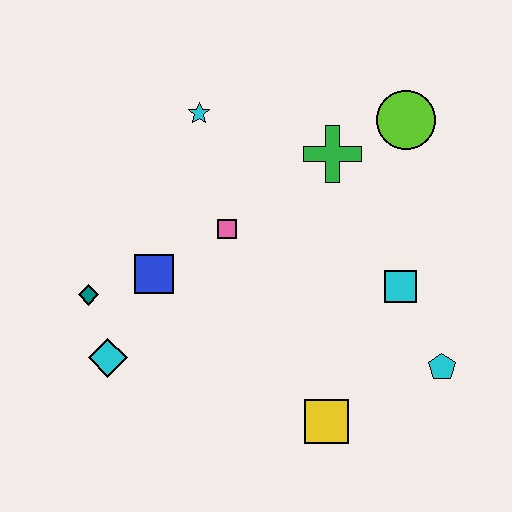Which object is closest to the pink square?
The blue square is closest to the pink square.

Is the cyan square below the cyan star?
Yes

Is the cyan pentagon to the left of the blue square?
No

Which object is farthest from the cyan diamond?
The lime circle is farthest from the cyan diamond.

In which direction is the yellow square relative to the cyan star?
The yellow square is below the cyan star.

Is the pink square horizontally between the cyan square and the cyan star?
Yes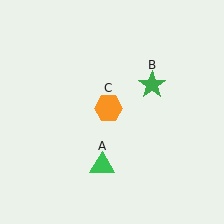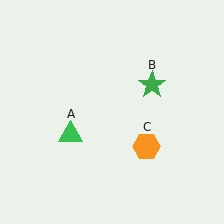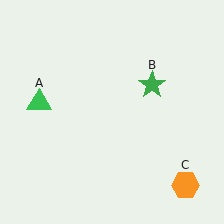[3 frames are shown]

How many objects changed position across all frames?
2 objects changed position: green triangle (object A), orange hexagon (object C).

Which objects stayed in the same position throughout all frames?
Green star (object B) remained stationary.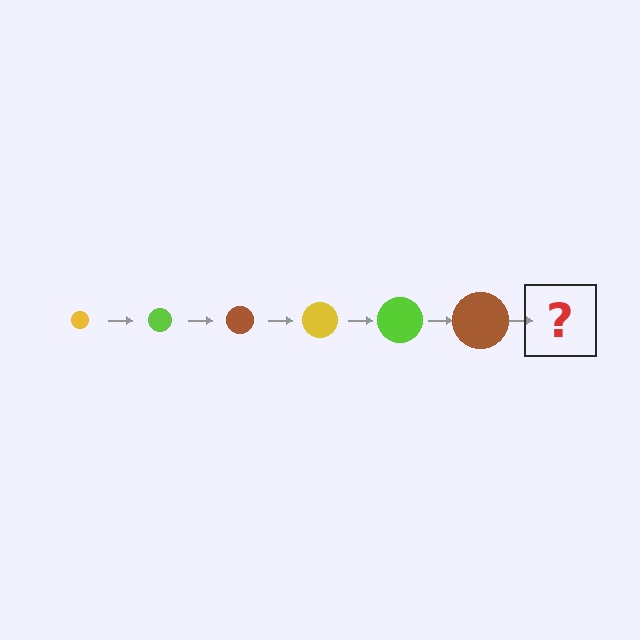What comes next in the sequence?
The next element should be a yellow circle, larger than the previous one.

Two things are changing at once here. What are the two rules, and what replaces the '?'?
The two rules are that the circle grows larger each step and the color cycles through yellow, lime, and brown. The '?' should be a yellow circle, larger than the previous one.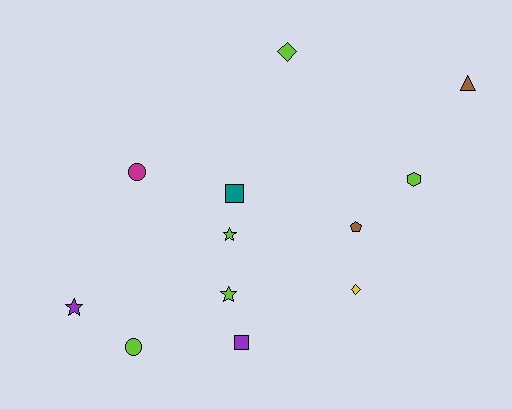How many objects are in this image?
There are 12 objects.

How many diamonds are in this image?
There are 2 diamonds.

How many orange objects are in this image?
There are no orange objects.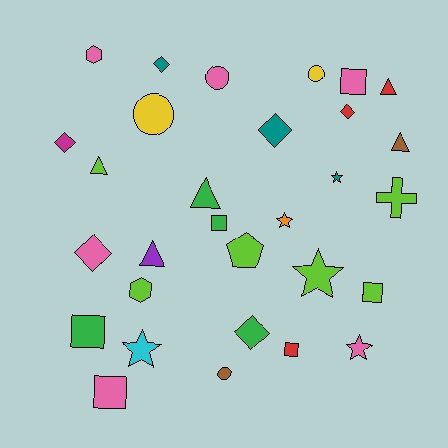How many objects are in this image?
There are 30 objects.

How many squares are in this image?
There are 6 squares.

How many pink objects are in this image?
There are 6 pink objects.